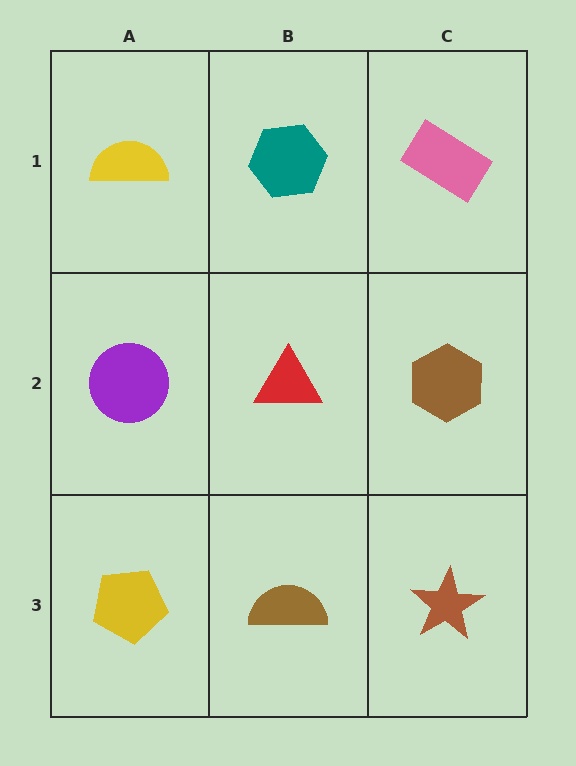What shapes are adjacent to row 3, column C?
A brown hexagon (row 2, column C), a brown semicircle (row 3, column B).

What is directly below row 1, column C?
A brown hexagon.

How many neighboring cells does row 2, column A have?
3.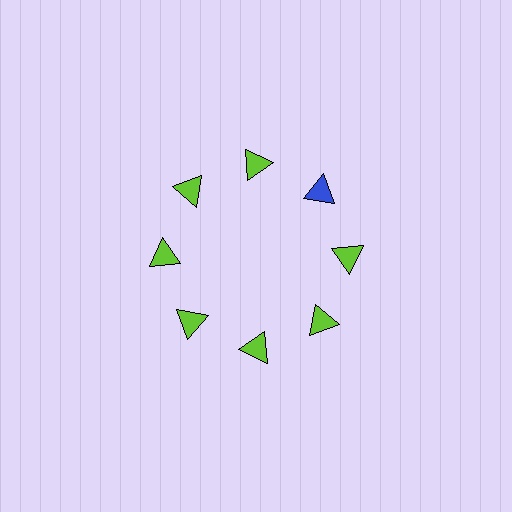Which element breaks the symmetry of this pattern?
The blue triangle at roughly the 2 o'clock position breaks the symmetry. All other shapes are lime triangles.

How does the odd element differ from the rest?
It has a different color: blue instead of lime.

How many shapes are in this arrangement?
There are 8 shapes arranged in a ring pattern.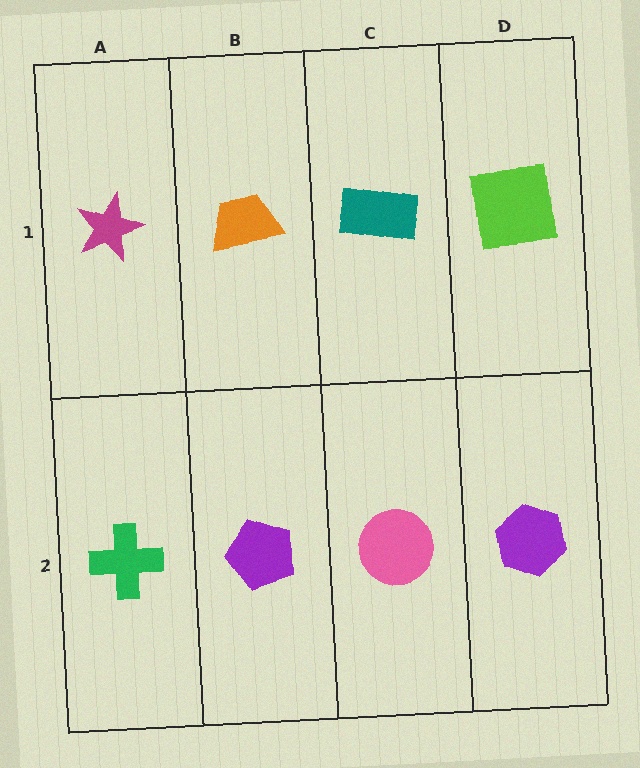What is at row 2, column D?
A purple hexagon.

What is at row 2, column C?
A pink circle.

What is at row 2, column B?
A purple pentagon.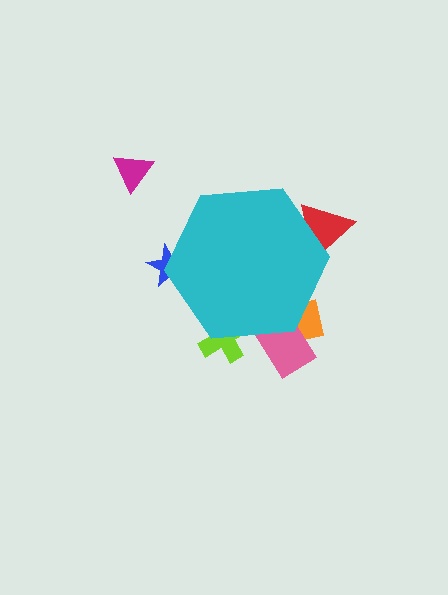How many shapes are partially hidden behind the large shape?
5 shapes are partially hidden.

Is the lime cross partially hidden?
Yes, the lime cross is partially hidden behind the cyan hexagon.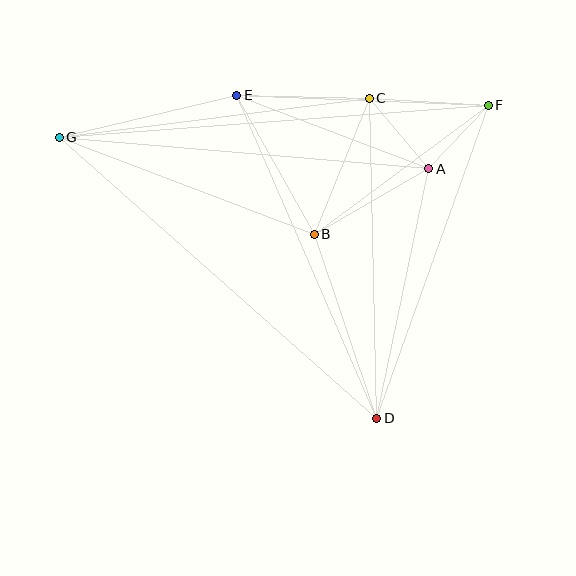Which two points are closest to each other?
Points A and F are closest to each other.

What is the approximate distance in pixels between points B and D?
The distance between B and D is approximately 195 pixels.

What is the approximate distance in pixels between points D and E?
The distance between D and E is approximately 352 pixels.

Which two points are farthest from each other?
Points F and G are farthest from each other.